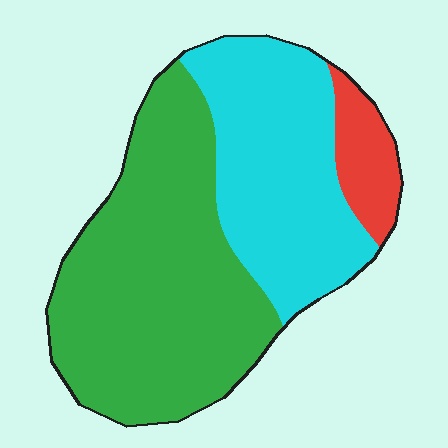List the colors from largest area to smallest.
From largest to smallest: green, cyan, red.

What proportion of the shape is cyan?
Cyan covers around 35% of the shape.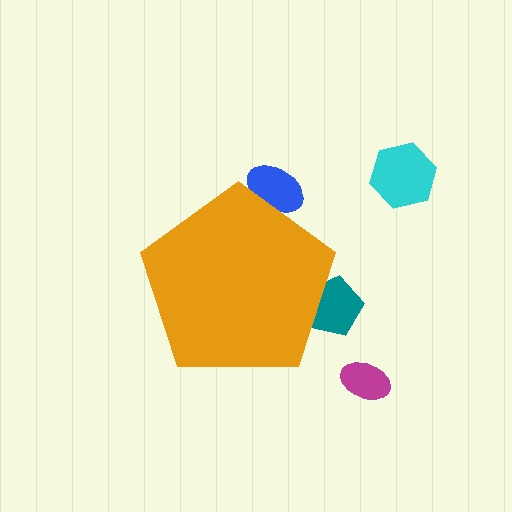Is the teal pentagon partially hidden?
Yes, the teal pentagon is partially hidden behind the orange pentagon.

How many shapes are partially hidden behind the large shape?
2 shapes are partially hidden.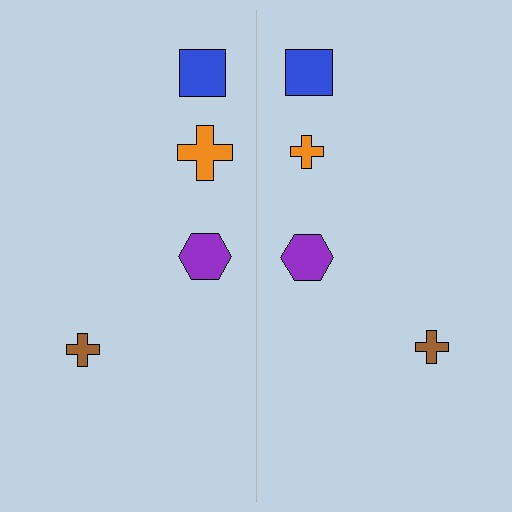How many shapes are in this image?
There are 8 shapes in this image.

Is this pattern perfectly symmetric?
No, the pattern is not perfectly symmetric. The orange cross on the right side has a different size than its mirror counterpart.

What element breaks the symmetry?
The orange cross on the right side has a different size than its mirror counterpart.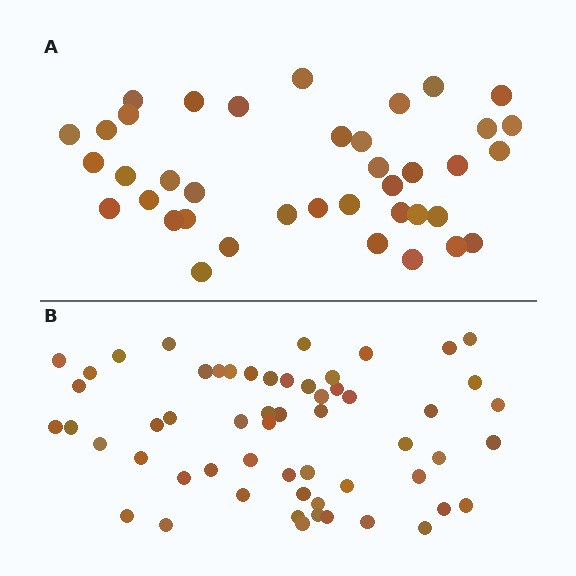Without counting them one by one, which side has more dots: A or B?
Region B (the bottom region) has more dots.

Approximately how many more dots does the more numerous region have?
Region B has approximately 20 more dots than region A.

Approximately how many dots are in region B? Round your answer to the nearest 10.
About 60 dots. (The exact count is 57, which rounds to 60.)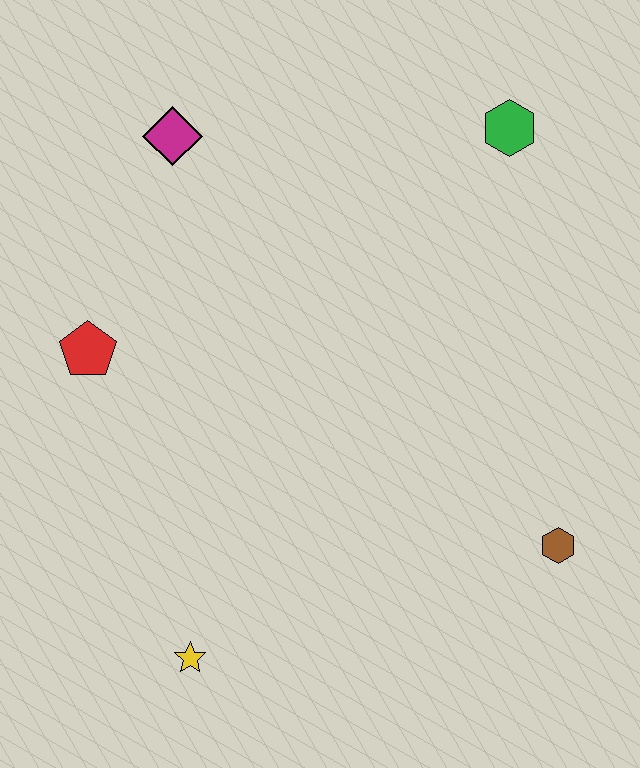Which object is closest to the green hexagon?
The magenta diamond is closest to the green hexagon.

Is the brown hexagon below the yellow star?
No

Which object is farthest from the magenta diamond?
The brown hexagon is farthest from the magenta diamond.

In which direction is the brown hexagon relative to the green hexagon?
The brown hexagon is below the green hexagon.